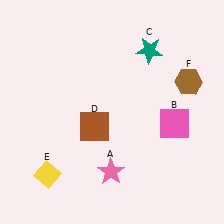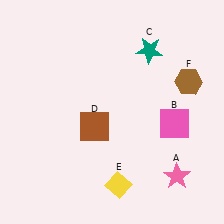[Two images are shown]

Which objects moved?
The objects that moved are: the pink star (A), the yellow diamond (E).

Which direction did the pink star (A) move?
The pink star (A) moved right.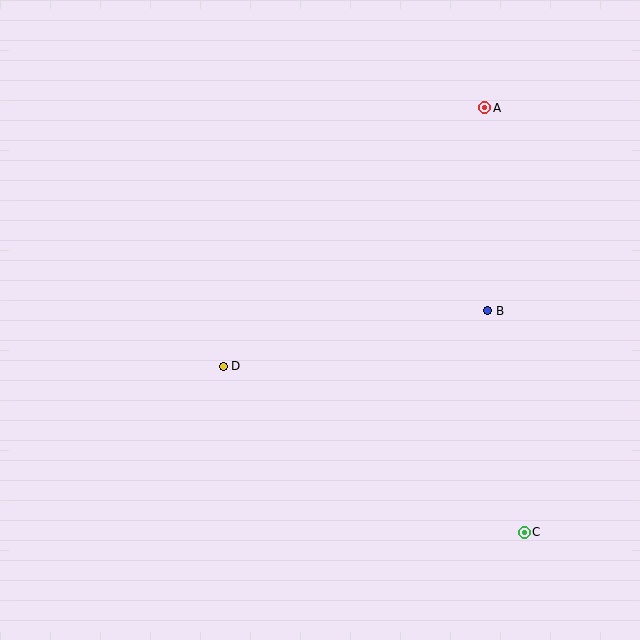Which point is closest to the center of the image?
Point D at (223, 366) is closest to the center.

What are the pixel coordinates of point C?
Point C is at (524, 532).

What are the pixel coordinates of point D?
Point D is at (223, 366).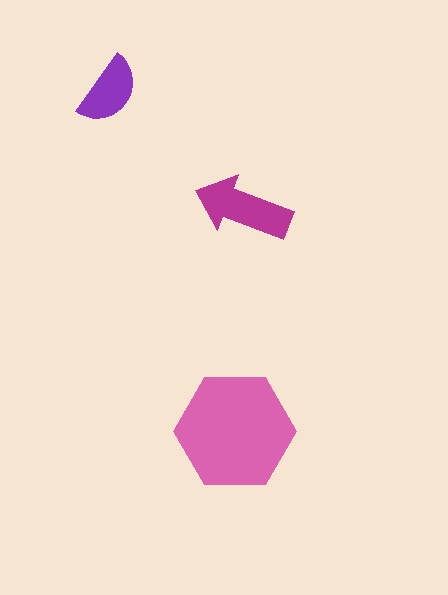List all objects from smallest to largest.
The purple semicircle, the magenta arrow, the pink hexagon.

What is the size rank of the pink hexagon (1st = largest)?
1st.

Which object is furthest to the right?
The magenta arrow is rightmost.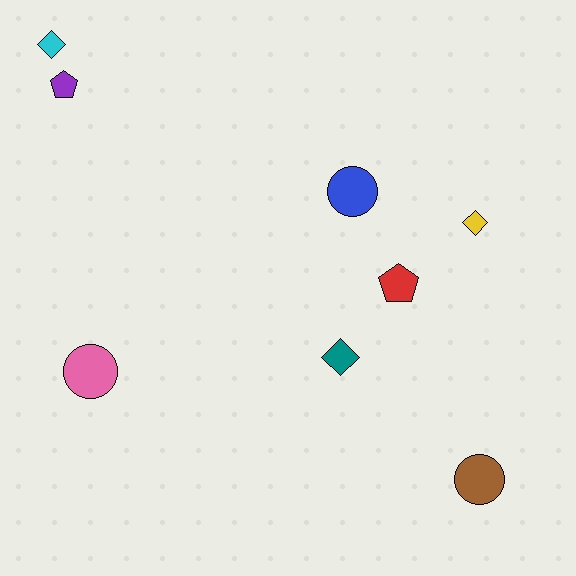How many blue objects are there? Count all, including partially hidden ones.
There is 1 blue object.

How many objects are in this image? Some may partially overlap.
There are 8 objects.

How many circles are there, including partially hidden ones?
There are 3 circles.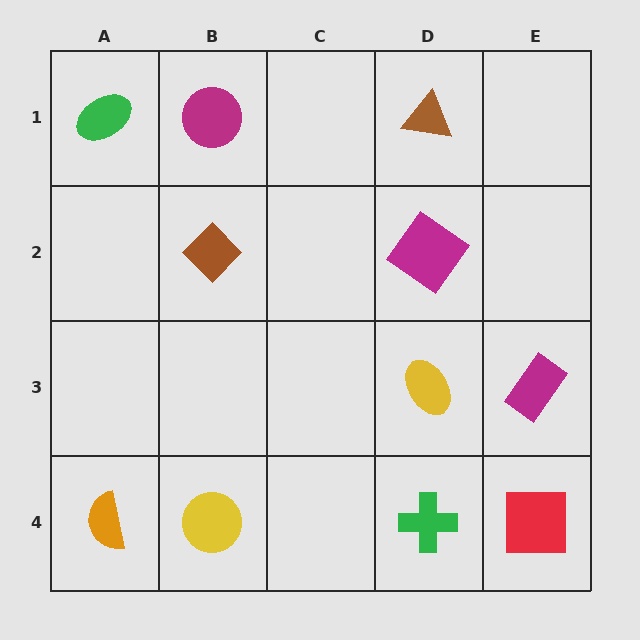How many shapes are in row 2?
2 shapes.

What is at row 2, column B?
A brown diamond.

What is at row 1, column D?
A brown triangle.